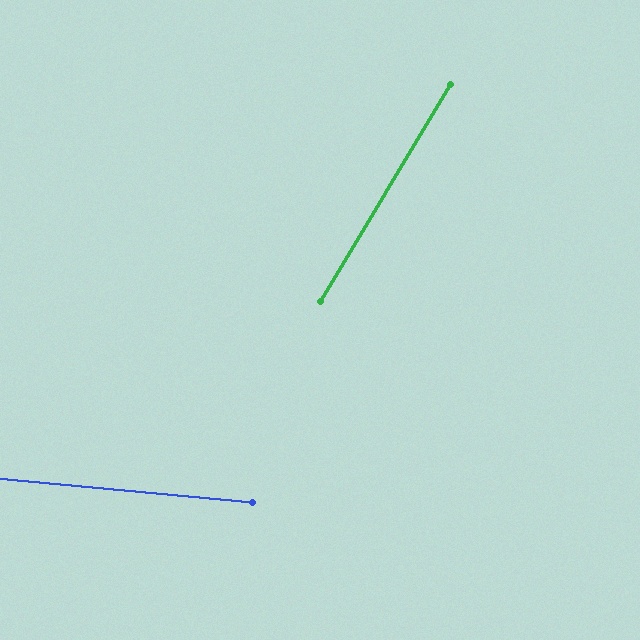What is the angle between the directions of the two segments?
Approximately 64 degrees.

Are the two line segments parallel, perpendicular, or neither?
Neither parallel nor perpendicular — they differ by about 64°.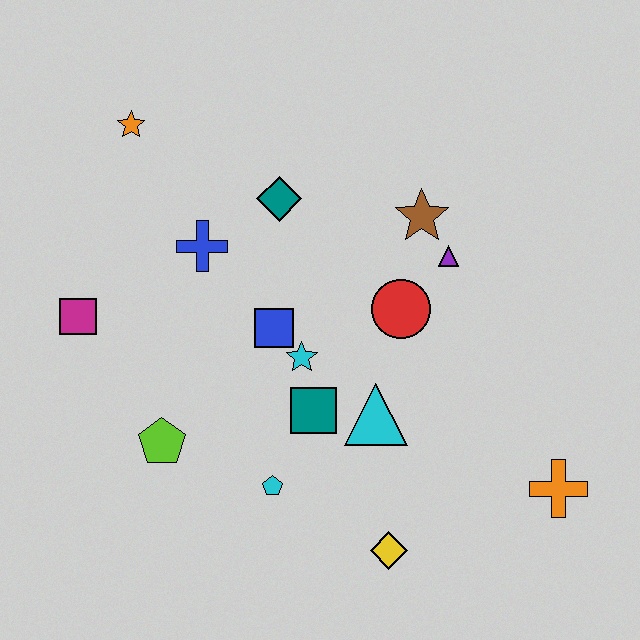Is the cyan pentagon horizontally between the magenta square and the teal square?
Yes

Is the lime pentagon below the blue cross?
Yes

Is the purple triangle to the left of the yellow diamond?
No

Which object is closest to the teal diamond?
The blue cross is closest to the teal diamond.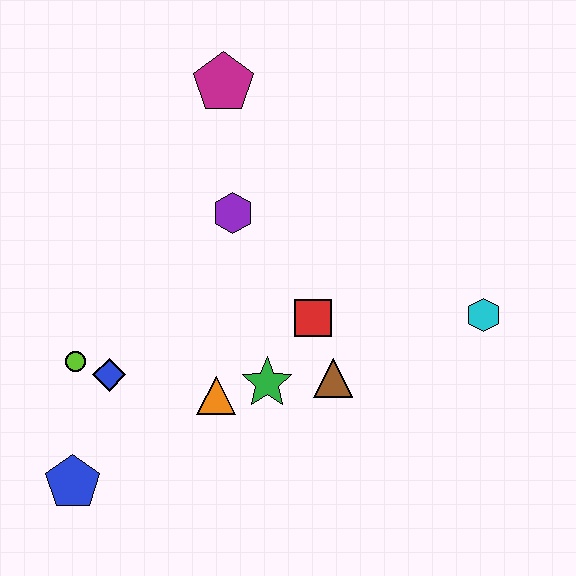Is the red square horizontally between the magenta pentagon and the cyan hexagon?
Yes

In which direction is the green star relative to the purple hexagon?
The green star is below the purple hexagon.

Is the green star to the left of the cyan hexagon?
Yes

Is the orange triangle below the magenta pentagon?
Yes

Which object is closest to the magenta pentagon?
The purple hexagon is closest to the magenta pentagon.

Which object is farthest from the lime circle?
The cyan hexagon is farthest from the lime circle.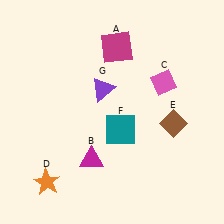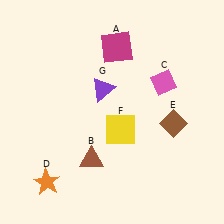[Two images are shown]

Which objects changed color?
B changed from magenta to brown. F changed from teal to yellow.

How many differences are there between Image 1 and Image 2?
There are 2 differences between the two images.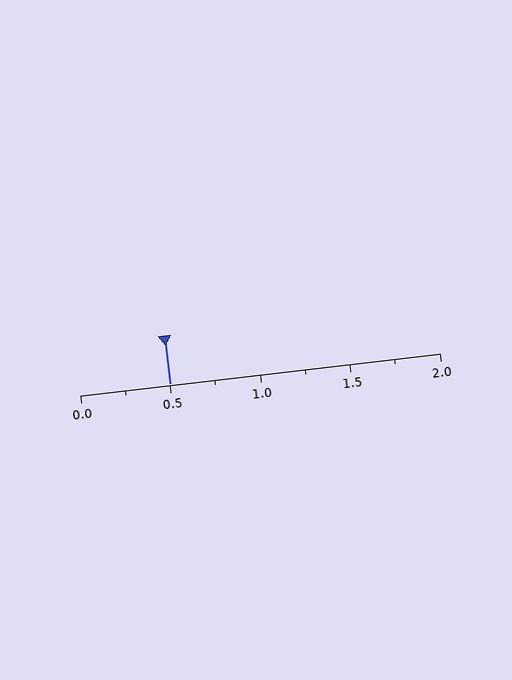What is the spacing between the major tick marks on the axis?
The major ticks are spaced 0.5 apart.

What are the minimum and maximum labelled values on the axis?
The axis runs from 0.0 to 2.0.